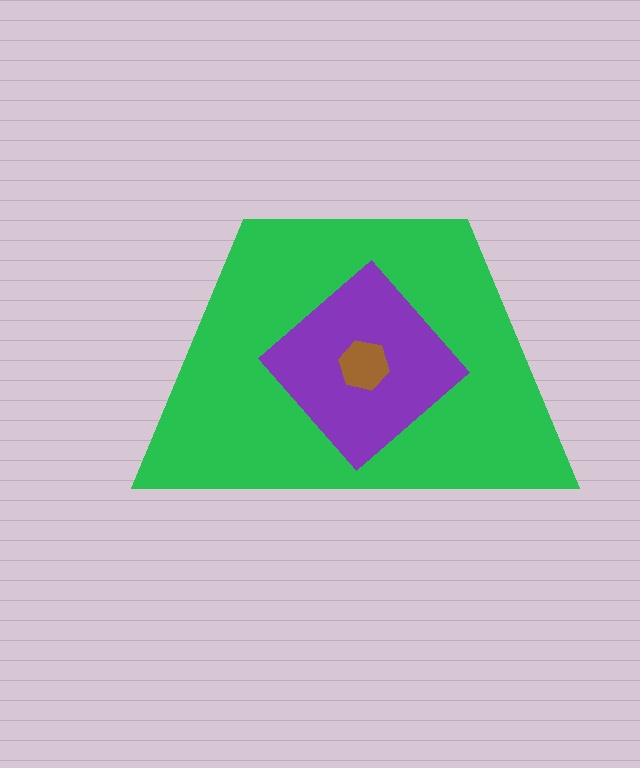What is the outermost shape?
The green trapezoid.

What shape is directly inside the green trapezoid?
The purple diamond.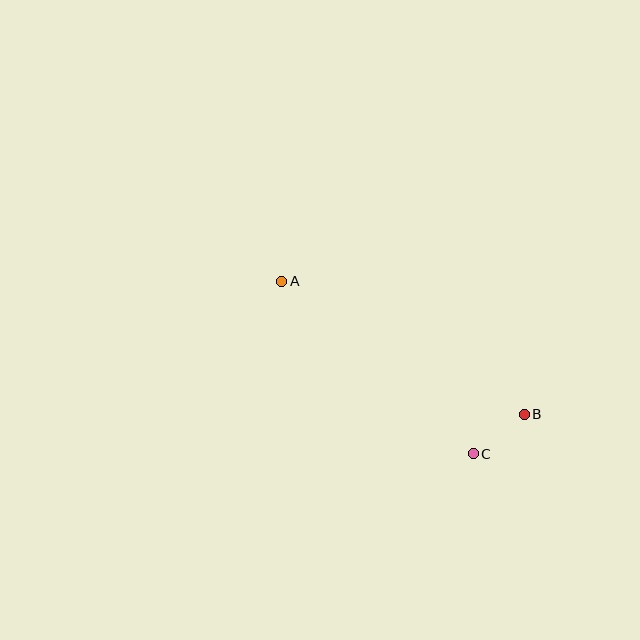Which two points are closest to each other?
Points B and C are closest to each other.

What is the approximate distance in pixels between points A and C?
The distance between A and C is approximately 258 pixels.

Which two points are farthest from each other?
Points A and B are farthest from each other.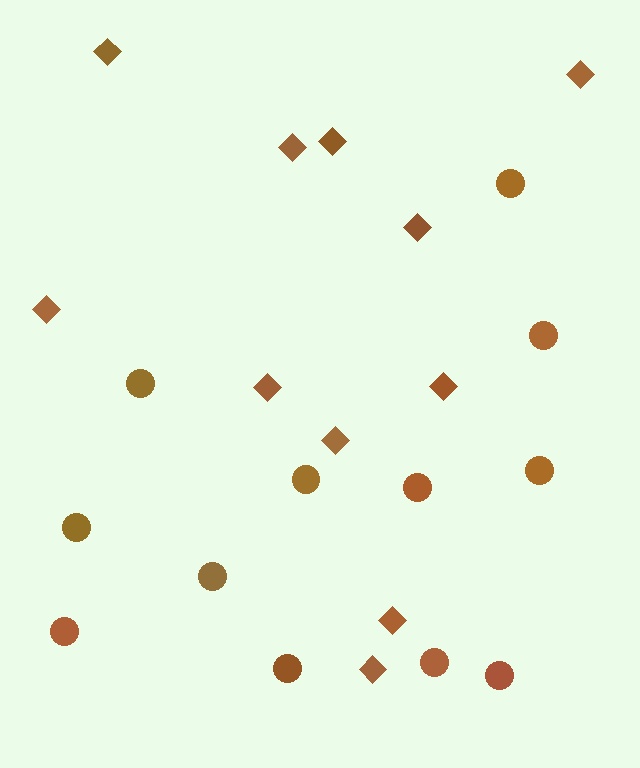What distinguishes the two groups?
There are 2 groups: one group of diamonds (11) and one group of circles (12).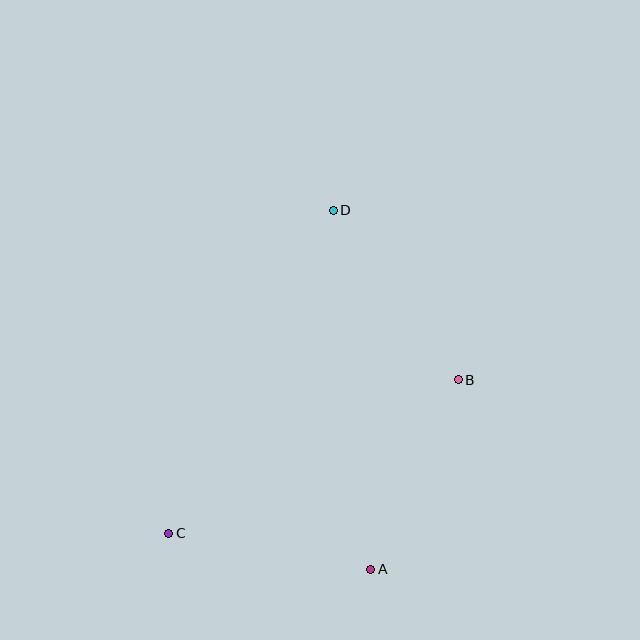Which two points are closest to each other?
Points A and C are closest to each other.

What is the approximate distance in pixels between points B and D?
The distance between B and D is approximately 211 pixels.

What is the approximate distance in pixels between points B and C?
The distance between B and C is approximately 328 pixels.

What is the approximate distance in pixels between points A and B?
The distance between A and B is approximately 209 pixels.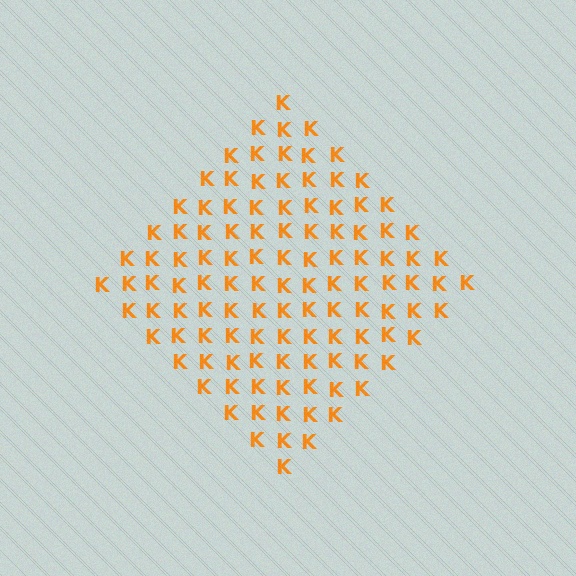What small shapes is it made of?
It is made of small letter K's.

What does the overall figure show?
The overall figure shows a diamond.